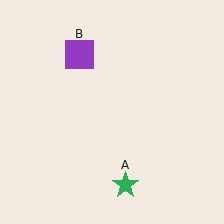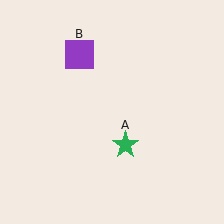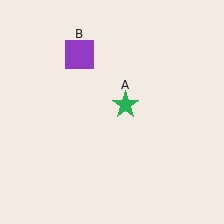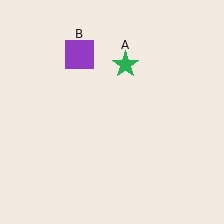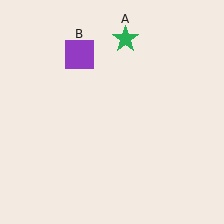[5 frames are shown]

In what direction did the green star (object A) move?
The green star (object A) moved up.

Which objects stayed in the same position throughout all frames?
Purple square (object B) remained stationary.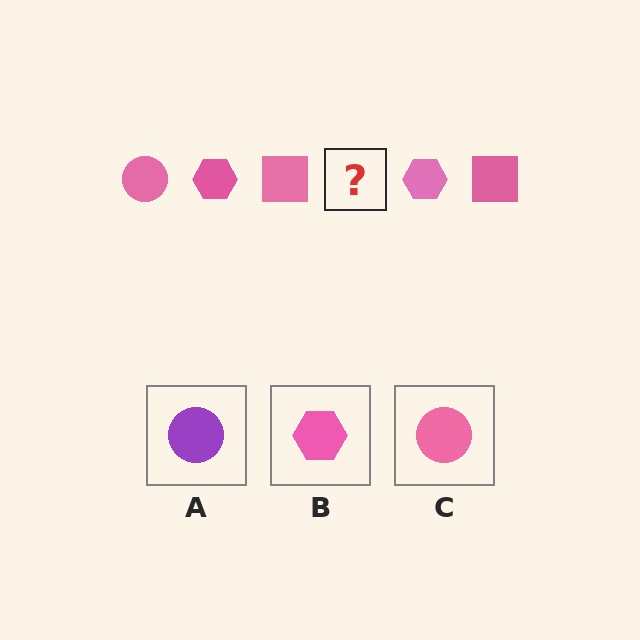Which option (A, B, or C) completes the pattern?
C.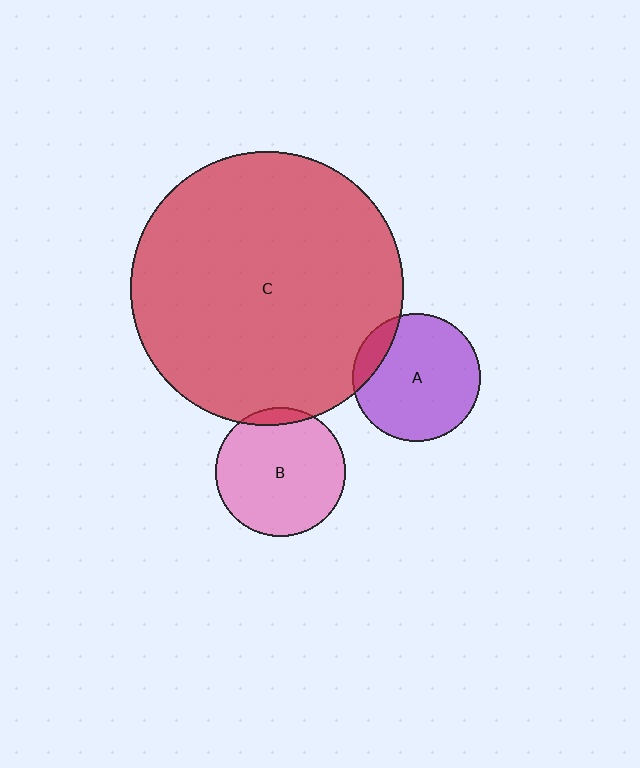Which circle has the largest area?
Circle C (red).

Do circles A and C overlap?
Yes.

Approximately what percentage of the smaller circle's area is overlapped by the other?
Approximately 15%.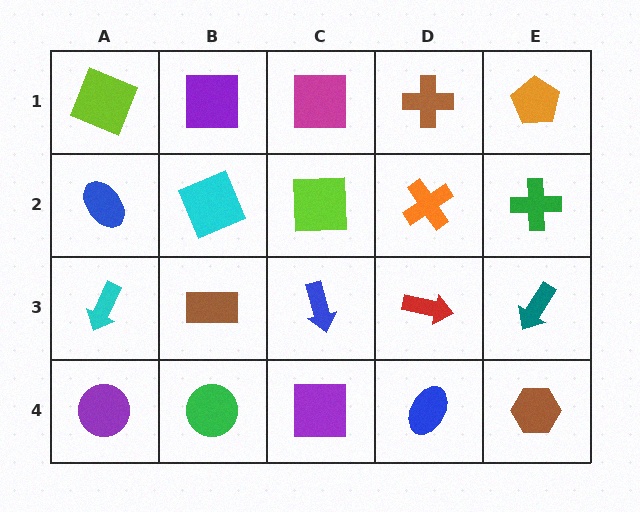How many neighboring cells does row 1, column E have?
2.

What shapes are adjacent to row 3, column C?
A lime square (row 2, column C), a purple square (row 4, column C), a brown rectangle (row 3, column B), a red arrow (row 3, column D).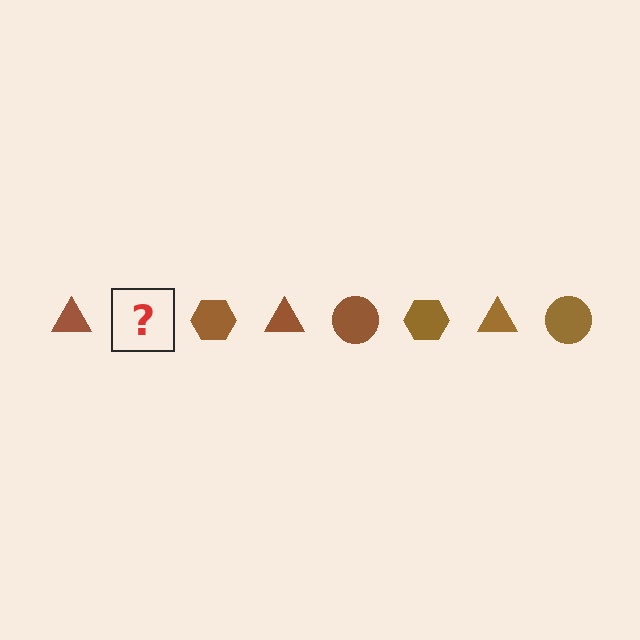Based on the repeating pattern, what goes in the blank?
The blank should be a brown circle.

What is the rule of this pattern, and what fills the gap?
The rule is that the pattern cycles through triangle, circle, hexagon shapes in brown. The gap should be filled with a brown circle.